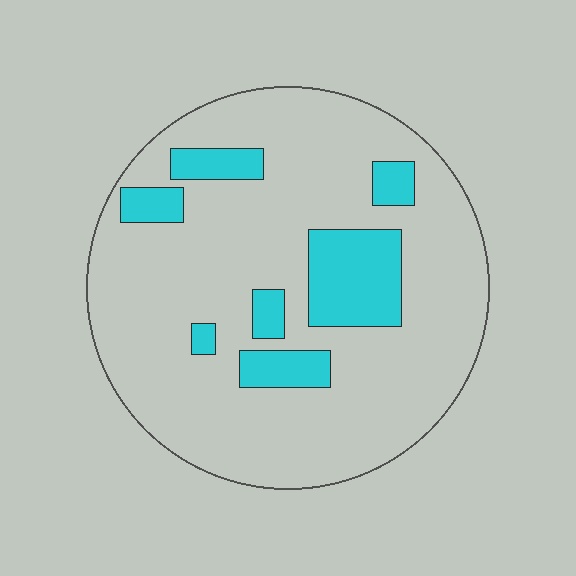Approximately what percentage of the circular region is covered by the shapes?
Approximately 15%.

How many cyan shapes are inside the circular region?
7.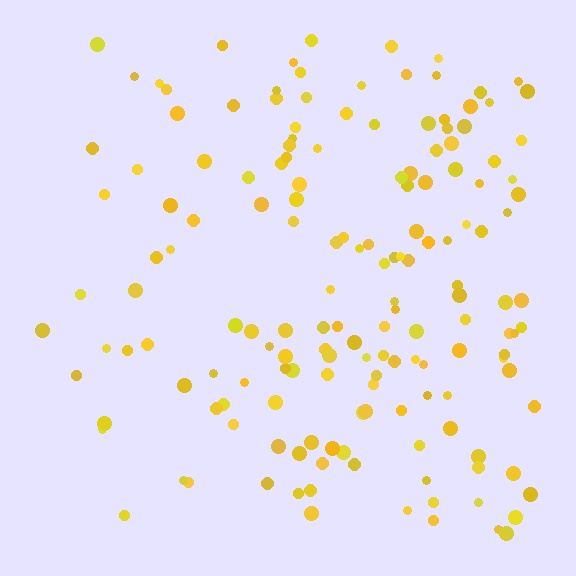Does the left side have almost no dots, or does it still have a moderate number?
Still a moderate number, just noticeably fewer than the right.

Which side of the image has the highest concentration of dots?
The right.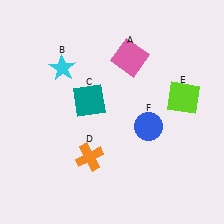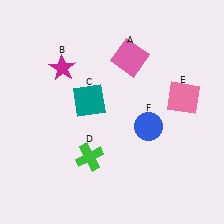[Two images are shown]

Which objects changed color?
B changed from cyan to magenta. D changed from orange to green. E changed from lime to pink.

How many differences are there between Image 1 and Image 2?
There are 3 differences between the two images.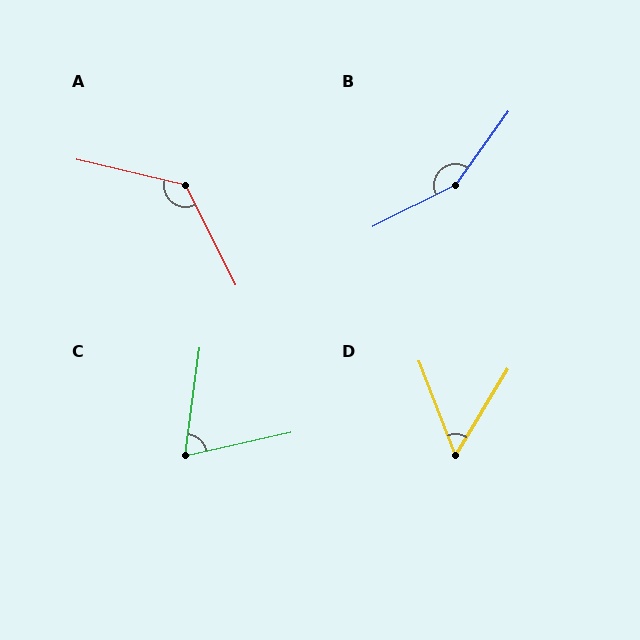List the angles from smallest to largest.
D (52°), C (70°), A (130°), B (152°).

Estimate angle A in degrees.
Approximately 130 degrees.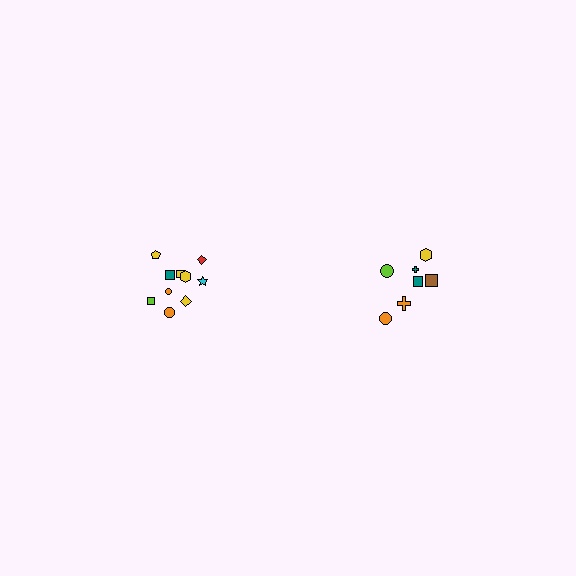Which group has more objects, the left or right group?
The left group.